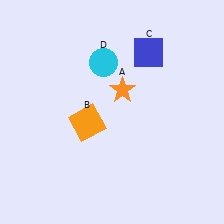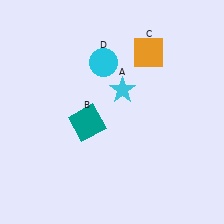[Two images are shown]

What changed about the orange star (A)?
In Image 1, A is orange. In Image 2, it changed to cyan.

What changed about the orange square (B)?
In Image 1, B is orange. In Image 2, it changed to teal.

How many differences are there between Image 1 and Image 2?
There are 3 differences between the two images.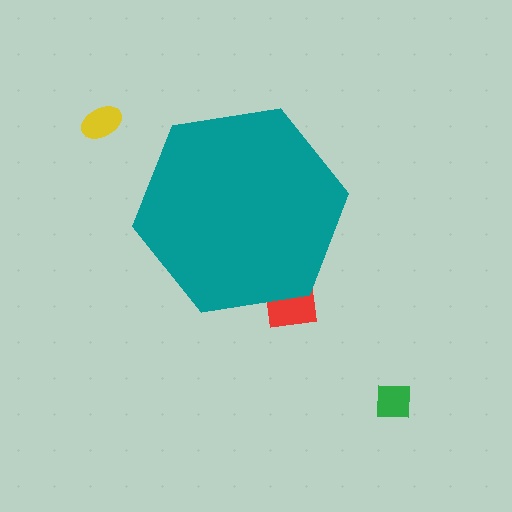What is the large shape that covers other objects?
A teal hexagon.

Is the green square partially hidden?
No, the green square is fully visible.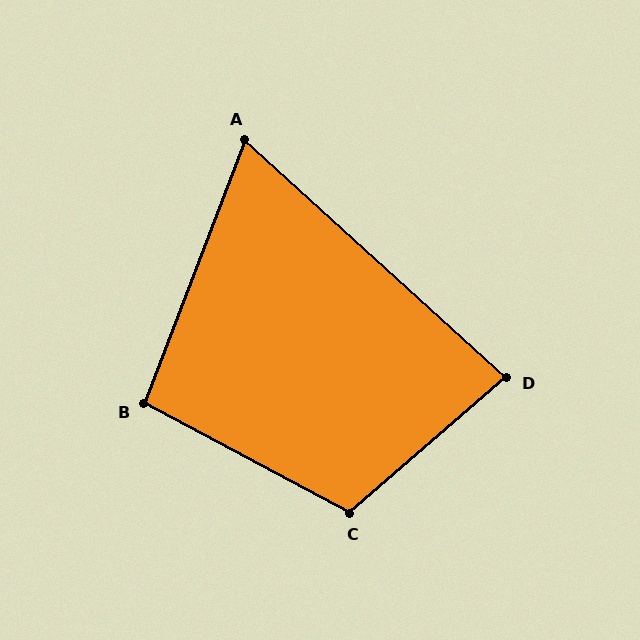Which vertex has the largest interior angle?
C, at approximately 111 degrees.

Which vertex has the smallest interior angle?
A, at approximately 69 degrees.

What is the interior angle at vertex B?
Approximately 97 degrees (obtuse).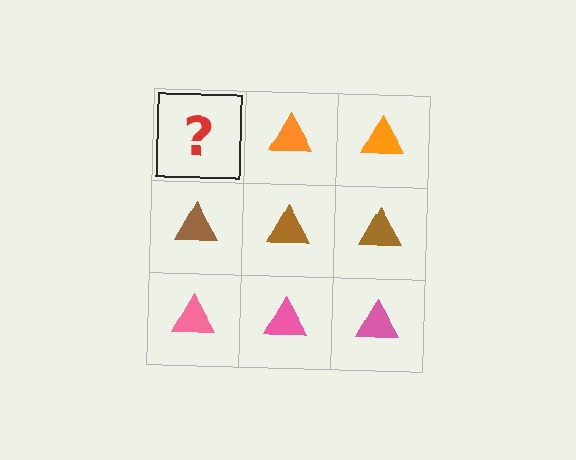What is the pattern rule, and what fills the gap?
The rule is that each row has a consistent color. The gap should be filled with an orange triangle.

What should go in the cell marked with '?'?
The missing cell should contain an orange triangle.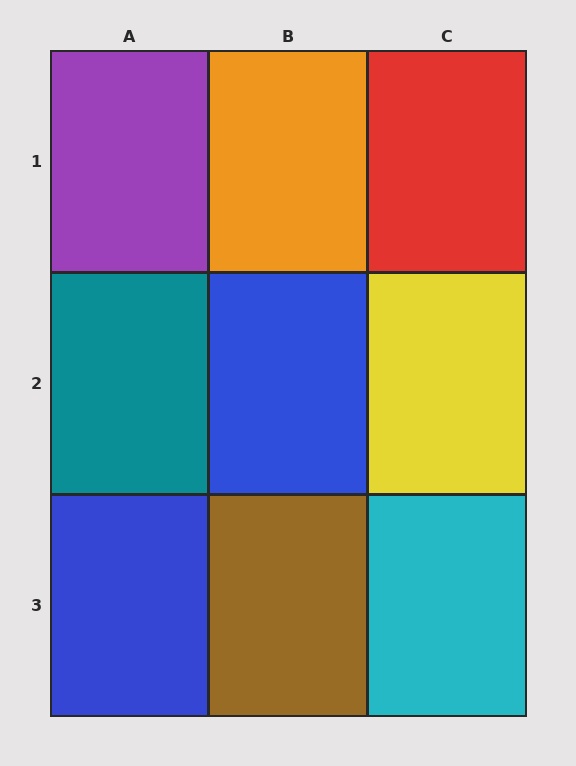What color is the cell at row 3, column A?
Blue.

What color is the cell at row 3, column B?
Brown.